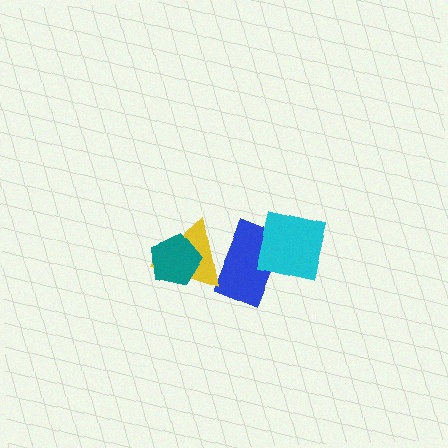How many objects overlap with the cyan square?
1 object overlaps with the cyan square.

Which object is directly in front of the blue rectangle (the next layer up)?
The cyan square is directly in front of the blue rectangle.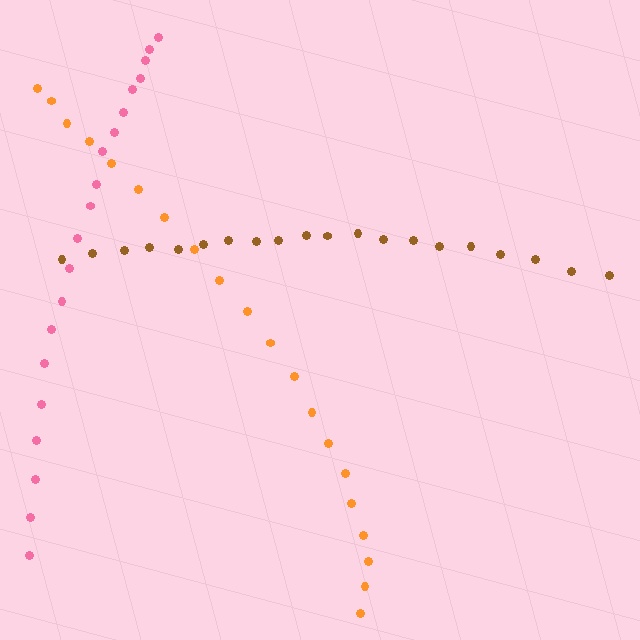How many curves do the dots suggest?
There are 3 distinct paths.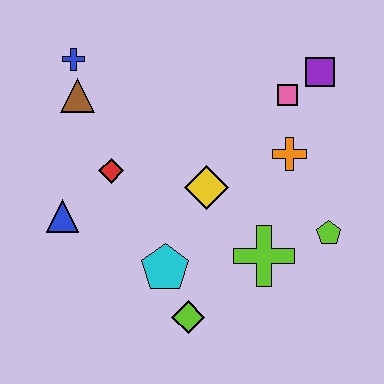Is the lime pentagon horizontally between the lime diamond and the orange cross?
No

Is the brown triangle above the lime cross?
Yes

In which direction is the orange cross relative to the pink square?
The orange cross is below the pink square.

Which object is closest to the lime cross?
The lime pentagon is closest to the lime cross.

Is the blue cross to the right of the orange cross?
No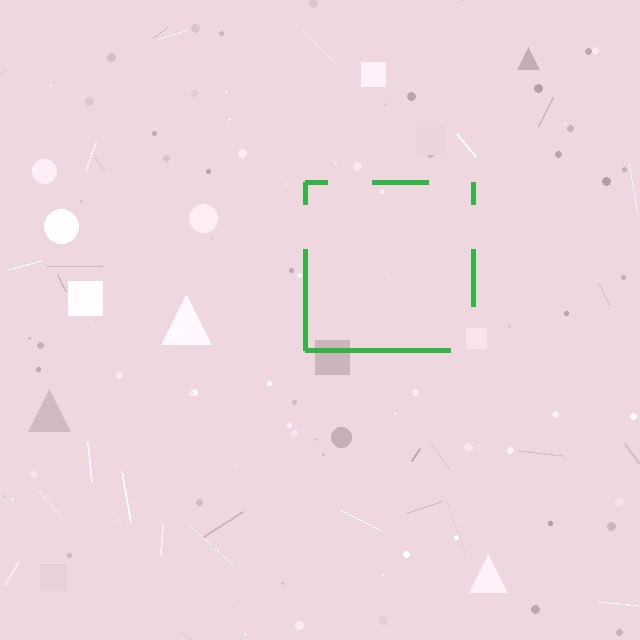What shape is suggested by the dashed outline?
The dashed outline suggests a square.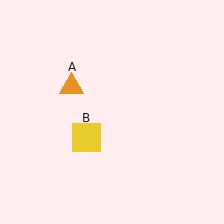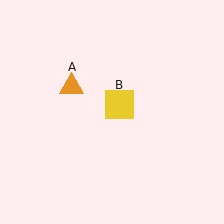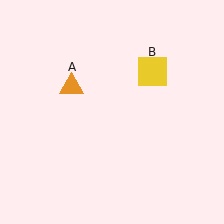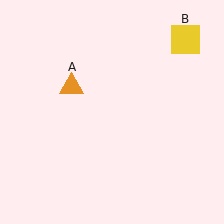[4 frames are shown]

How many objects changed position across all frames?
1 object changed position: yellow square (object B).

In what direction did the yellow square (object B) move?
The yellow square (object B) moved up and to the right.